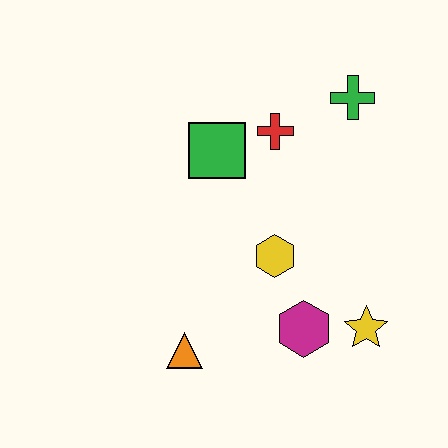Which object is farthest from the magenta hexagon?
The green cross is farthest from the magenta hexagon.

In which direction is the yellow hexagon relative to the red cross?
The yellow hexagon is below the red cross.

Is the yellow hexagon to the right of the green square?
Yes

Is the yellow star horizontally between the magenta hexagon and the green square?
No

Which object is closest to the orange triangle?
The magenta hexagon is closest to the orange triangle.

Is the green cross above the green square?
Yes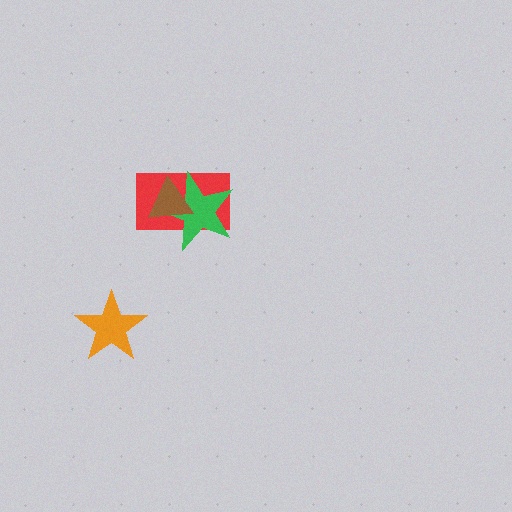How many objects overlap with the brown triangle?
2 objects overlap with the brown triangle.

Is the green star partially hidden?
Yes, it is partially covered by another shape.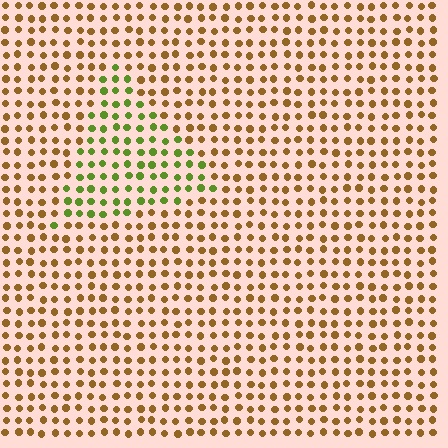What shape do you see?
I see a triangle.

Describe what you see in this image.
The image is filled with small brown elements in a uniform arrangement. A triangle-shaped region is visible where the elements are tinted to a slightly different hue, forming a subtle color boundary.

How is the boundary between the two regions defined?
The boundary is defined purely by a slight shift in hue (about 56 degrees). Spacing, size, and orientation are identical on both sides.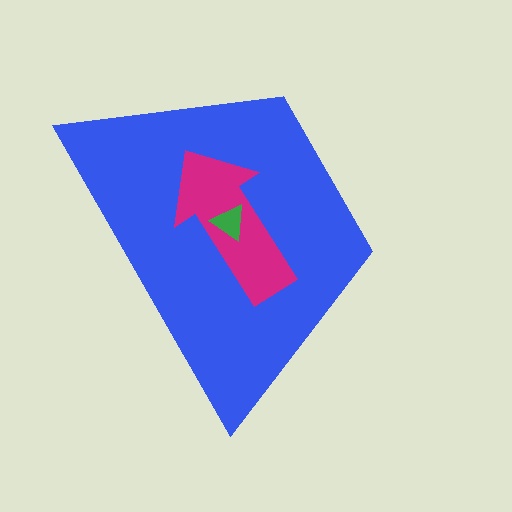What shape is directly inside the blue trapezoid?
The magenta arrow.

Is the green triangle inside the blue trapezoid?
Yes.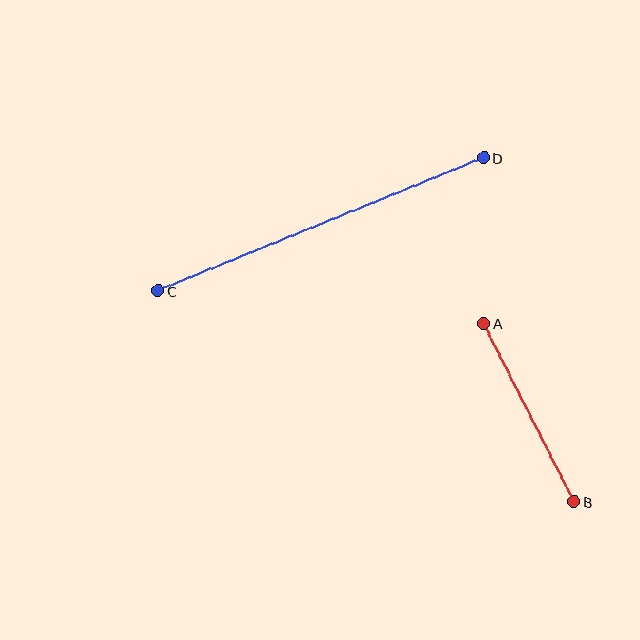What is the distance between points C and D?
The distance is approximately 351 pixels.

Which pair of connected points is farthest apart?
Points C and D are farthest apart.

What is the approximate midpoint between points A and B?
The midpoint is at approximately (529, 412) pixels.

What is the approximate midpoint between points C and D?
The midpoint is at approximately (321, 224) pixels.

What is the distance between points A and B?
The distance is approximately 199 pixels.